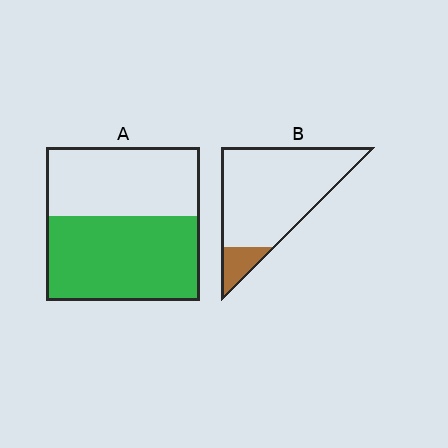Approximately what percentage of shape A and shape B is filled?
A is approximately 55% and B is approximately 10%.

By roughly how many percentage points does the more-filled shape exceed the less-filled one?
By roughly 45 percentage points (A over B).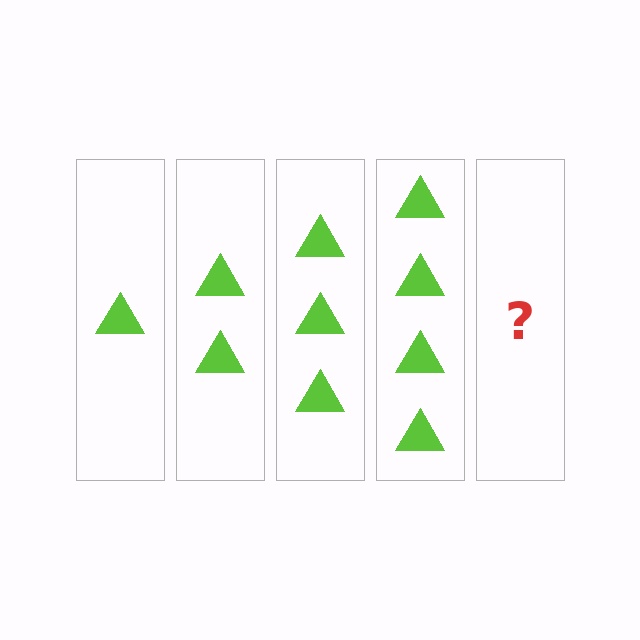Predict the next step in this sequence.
The next step is 5 triangles.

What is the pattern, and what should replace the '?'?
The pattern is that each step adds one more triangle. The '?' should be 5 triangles.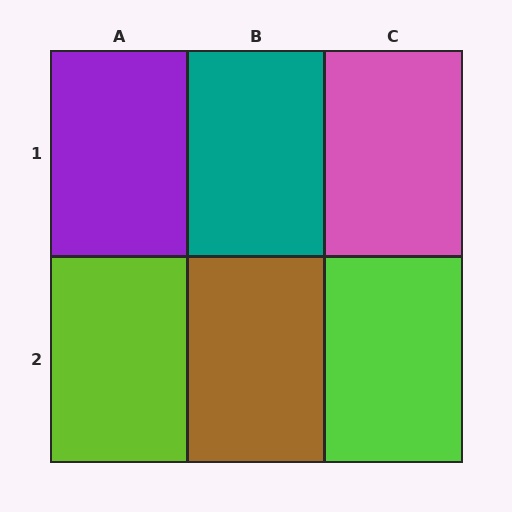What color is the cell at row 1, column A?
Purple.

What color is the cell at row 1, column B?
Teal.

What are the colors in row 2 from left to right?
Lime, brown, lime.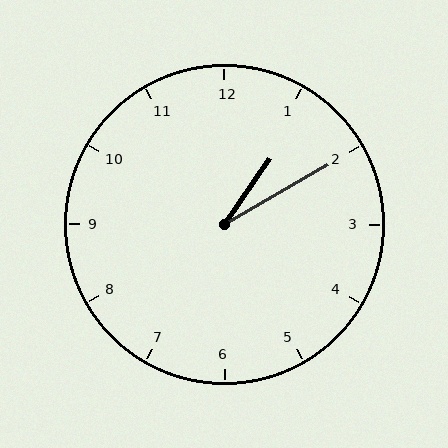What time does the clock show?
1:10.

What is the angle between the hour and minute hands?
Approximately 25 degrees.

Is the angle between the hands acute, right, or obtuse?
It is acute.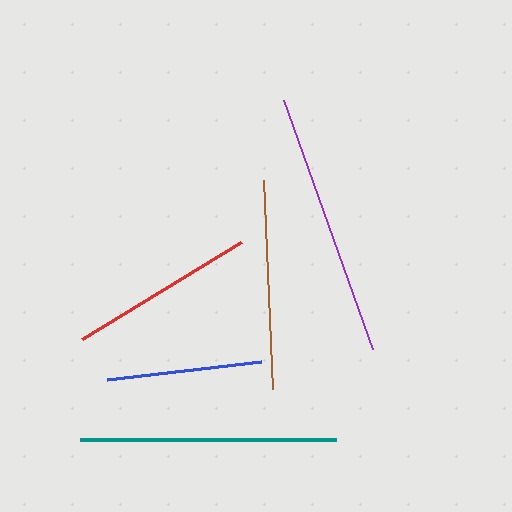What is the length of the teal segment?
The teal segment is approximately 256 pixels long.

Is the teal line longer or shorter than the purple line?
The purple line is longer than the teal line.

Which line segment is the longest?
The purple line is the longest at approximately 265 pixels.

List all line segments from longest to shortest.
From longest to shortest: purple, teal, brown, red, blue.